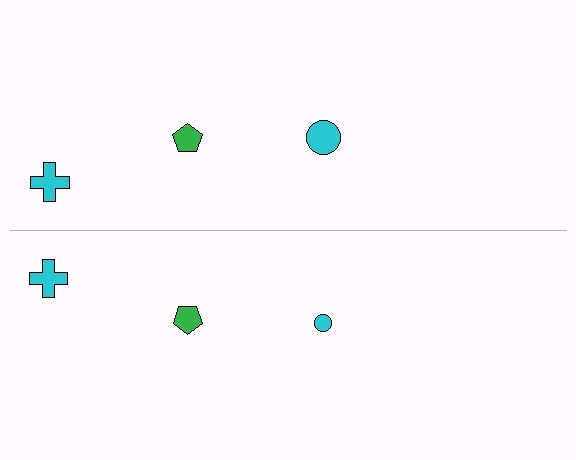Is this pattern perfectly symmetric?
No, the pattern is not perfectly symmetric. The cyan circle on the bottom side has a different size than its mirror counterpart.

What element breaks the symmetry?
The cyan circle on the bottom side has a different size than its mirror counterpart.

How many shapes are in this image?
There are 6 shapes in this image.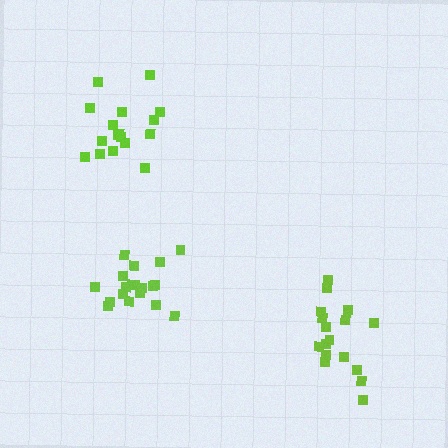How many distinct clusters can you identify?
There are 3 distinct clusters.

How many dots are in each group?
Group 1: 17 dots, Group 2: 17 dots, Group 3: 19 dots (53 total).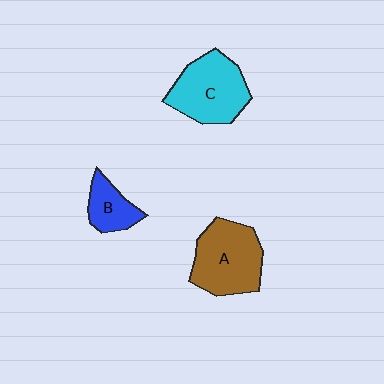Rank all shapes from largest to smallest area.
From largest to smallest: A (brown), C (cyan), B (blue).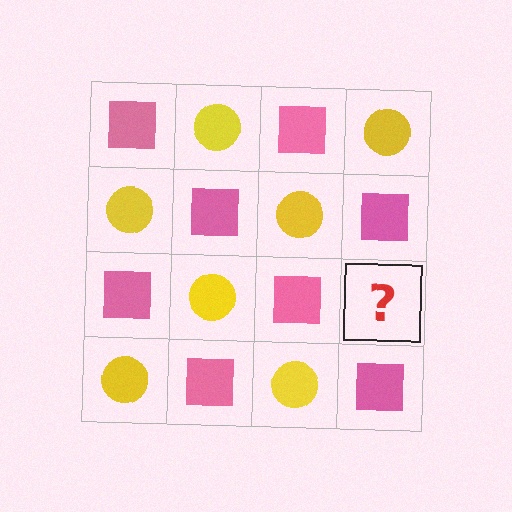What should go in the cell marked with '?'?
The missing cell should contain a yellow circle.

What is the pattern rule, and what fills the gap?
The rule is that it alternates pink square and yellow circle in a checkerboard pattern. The gap should be filled with a yellow circle.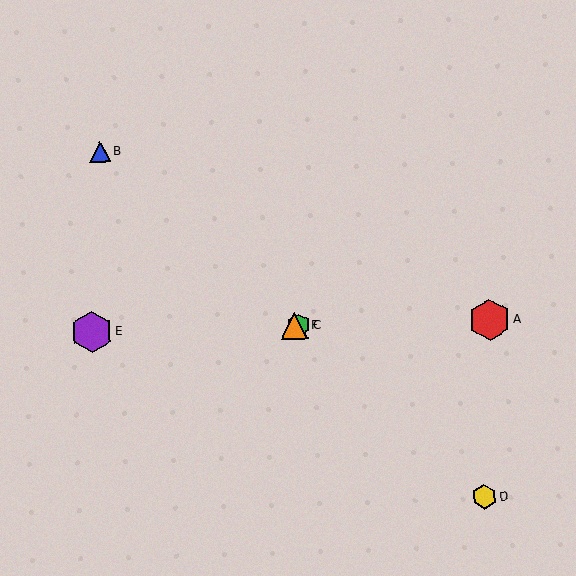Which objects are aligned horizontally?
Objects A, C, E, F are aligned horizontally.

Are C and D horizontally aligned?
No, C is at y≈325 and D is at y≈497.